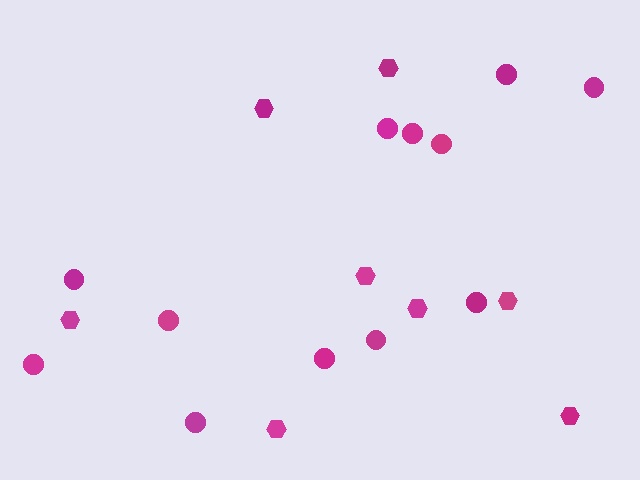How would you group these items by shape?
There are 2 groups: one group of hexagons (8) and one group of circles (12).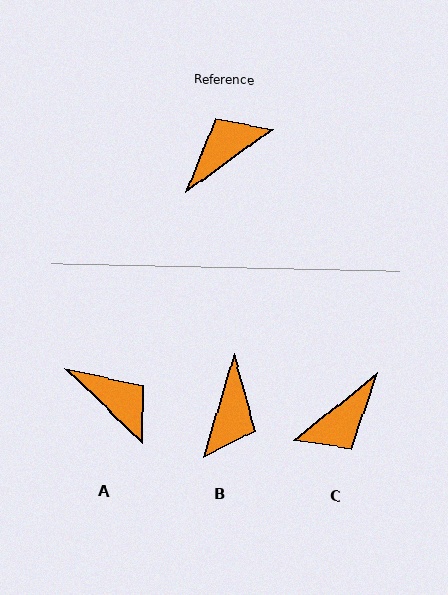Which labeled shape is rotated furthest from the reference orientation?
C, about 178 degrees away.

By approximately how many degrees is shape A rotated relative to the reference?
Approximately 81 degrees clockwise.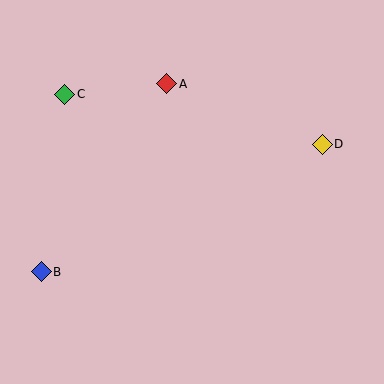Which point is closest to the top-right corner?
Point D is closest to the top-right corner.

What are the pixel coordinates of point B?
Point B is at (41, 272).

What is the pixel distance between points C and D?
The distance between C and D is 262 pixels.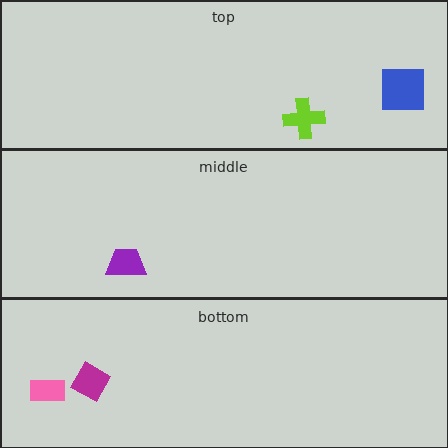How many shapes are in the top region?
2.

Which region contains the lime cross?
The top region.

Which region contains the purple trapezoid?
The middle region.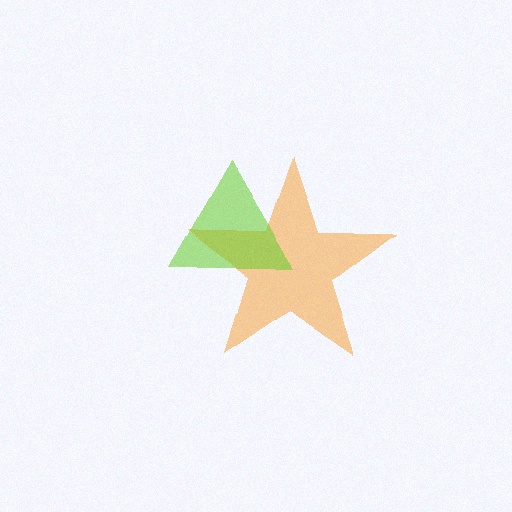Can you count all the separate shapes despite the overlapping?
Yes, there are 2 separate shapes.